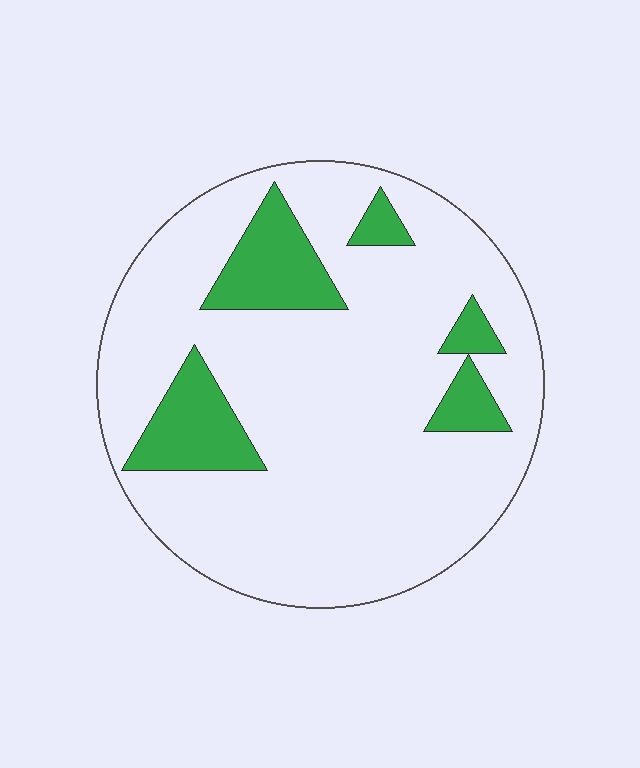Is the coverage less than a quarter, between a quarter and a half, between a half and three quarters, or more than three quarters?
Less than a quarter.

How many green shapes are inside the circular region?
5.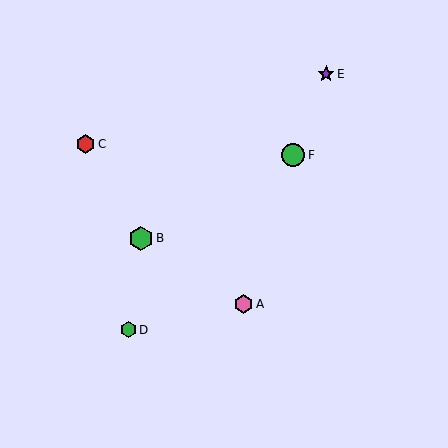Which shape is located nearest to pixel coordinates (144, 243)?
The green hexagon (labeled B) at (141, 238) is nearest to that location.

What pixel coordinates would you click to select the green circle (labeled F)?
Click at (293, 155) to select the green circle F.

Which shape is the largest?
The green hexagon (labeled B) is the largest.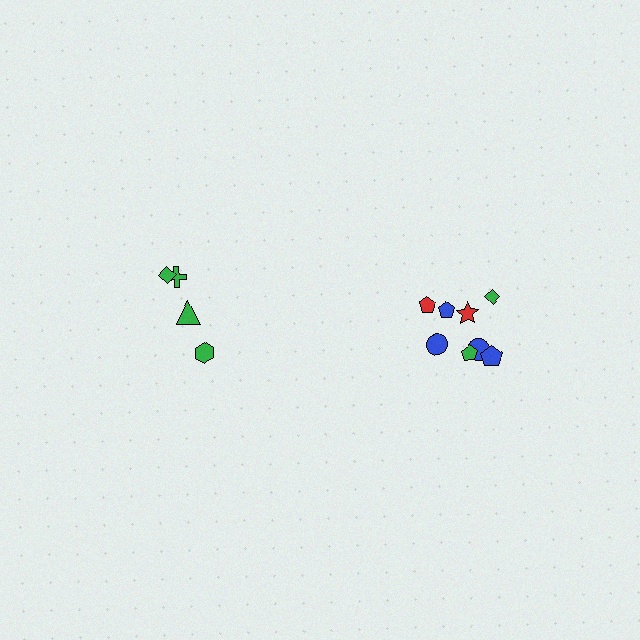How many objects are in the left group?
There are 4 objects.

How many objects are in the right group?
There are 8 objects.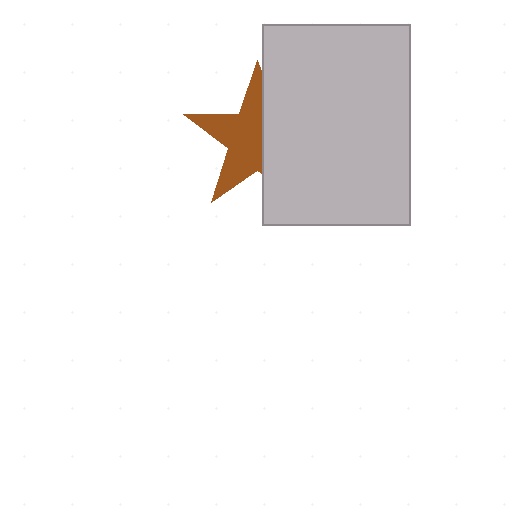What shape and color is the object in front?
The object in front is a light gray rectangle.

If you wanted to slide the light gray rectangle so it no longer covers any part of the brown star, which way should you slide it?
Slide it right — that is the most direct way to separate the two shapes.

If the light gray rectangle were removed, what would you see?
You would see the complete brown star.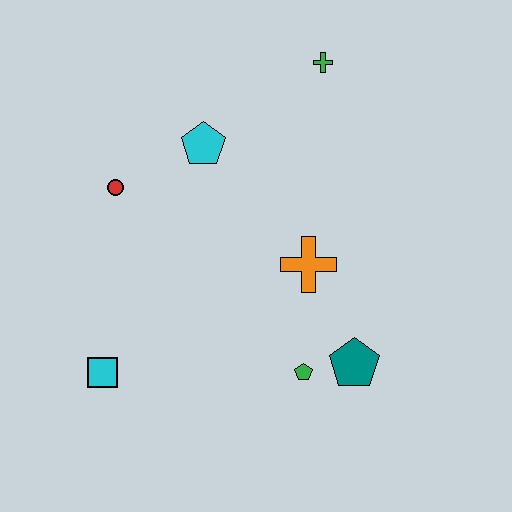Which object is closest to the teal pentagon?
The green pentagon is closest to the teal pentagon.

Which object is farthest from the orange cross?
The cyan square is farthest from the orange cross.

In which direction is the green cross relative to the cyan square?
The green cross is above the cyan square.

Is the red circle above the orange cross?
Yes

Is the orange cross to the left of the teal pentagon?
Yes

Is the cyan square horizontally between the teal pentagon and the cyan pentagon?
No